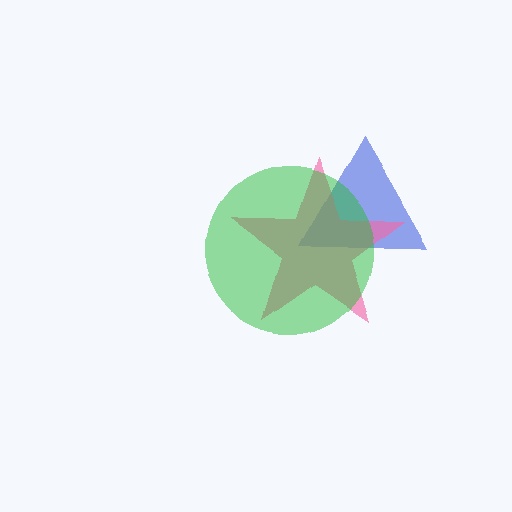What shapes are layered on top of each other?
The layered shapes are: a blue triangle, a pink star, a green circle.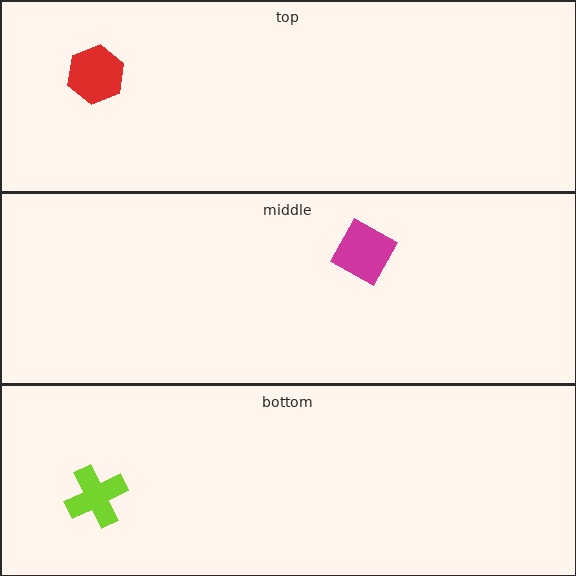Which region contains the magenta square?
The middle region.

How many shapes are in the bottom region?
1.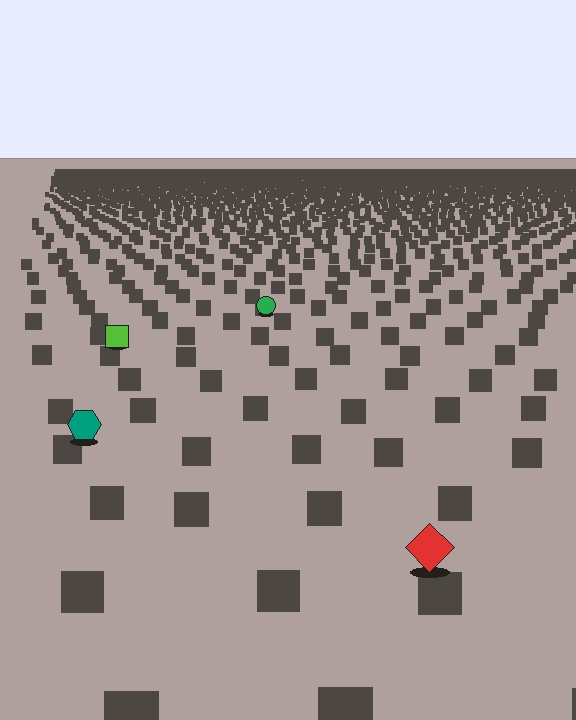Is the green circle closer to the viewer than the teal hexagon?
No. The teal hexagon is closer — you can tell from the texture gradient: the ground texture is coarser near it.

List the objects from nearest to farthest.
From nearest to farthest: the red diamond, the teal hexagon, the lime square, the green circle.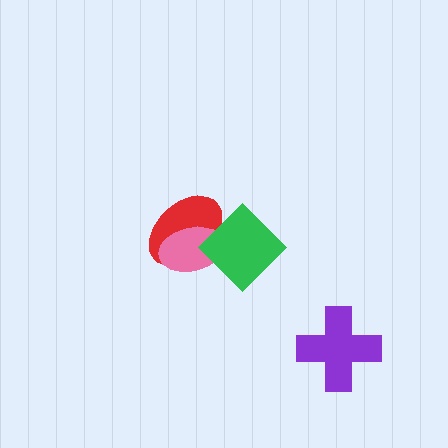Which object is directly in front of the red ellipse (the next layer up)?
The pink ellipse is directly in front of the red ellipse.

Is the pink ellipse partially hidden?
Yes, it is partially covered by another shape.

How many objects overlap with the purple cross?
0 objects overlap with the purple cross.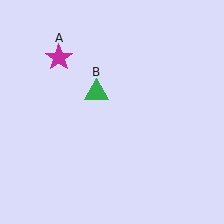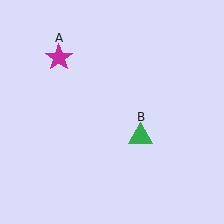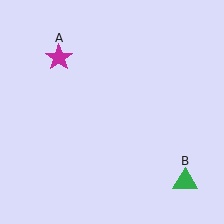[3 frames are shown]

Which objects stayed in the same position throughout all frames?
Magenta star (object A) remained stationary.